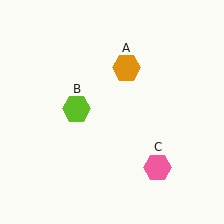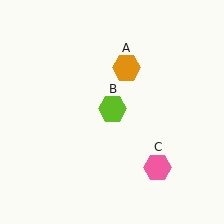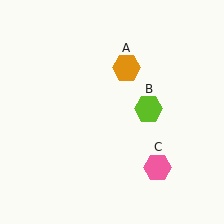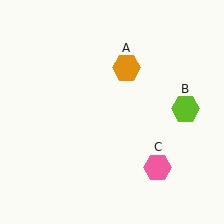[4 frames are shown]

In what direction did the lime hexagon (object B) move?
The lime hexagon (object B) moved right.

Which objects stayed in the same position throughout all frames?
Orange hexagon (object A) and pink hexagon (object C) remained stationary.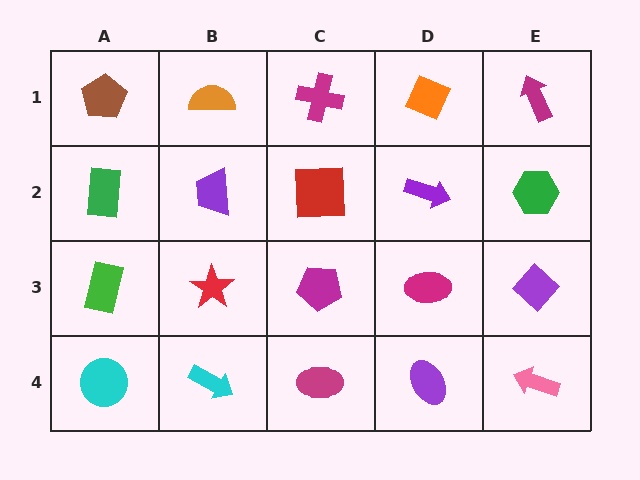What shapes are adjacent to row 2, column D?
An orange diamond (row 1, column D), a magenta ellipse (row 3, column D), a red square (row 2, column C), a green hexagon (row 2, column E).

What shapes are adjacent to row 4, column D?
A magenta ellipse (row 3, column D), a magenta ellipse (row 4, column C), a pink arrow (row 4, column E).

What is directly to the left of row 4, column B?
A cyan circle.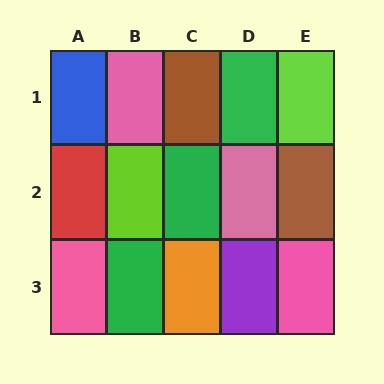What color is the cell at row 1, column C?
Brown.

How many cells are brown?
2 cells are brown.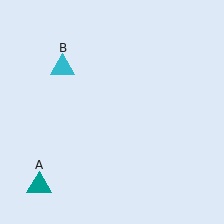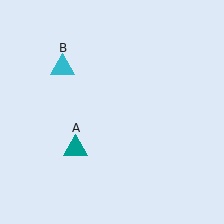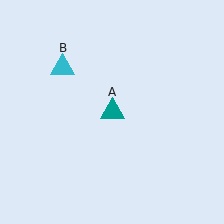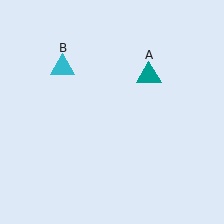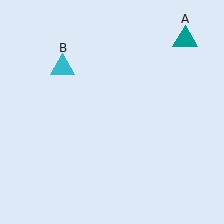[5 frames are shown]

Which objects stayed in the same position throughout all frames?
Cyan triangle (object B) remained stationary.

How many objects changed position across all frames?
1 object changed position: teal triangle (object A).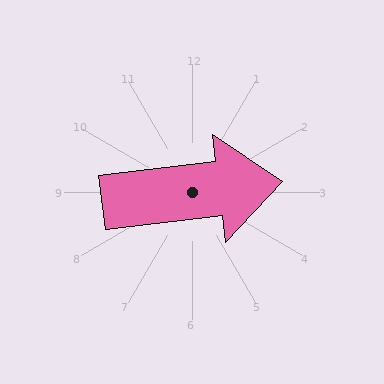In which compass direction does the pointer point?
East.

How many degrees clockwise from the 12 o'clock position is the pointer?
Approximately 83 degrees.